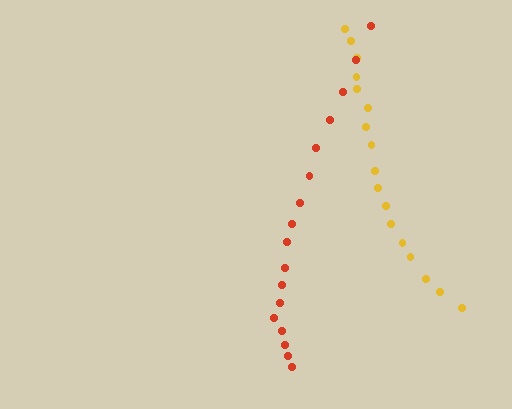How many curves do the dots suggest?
There are 2 distinct paths.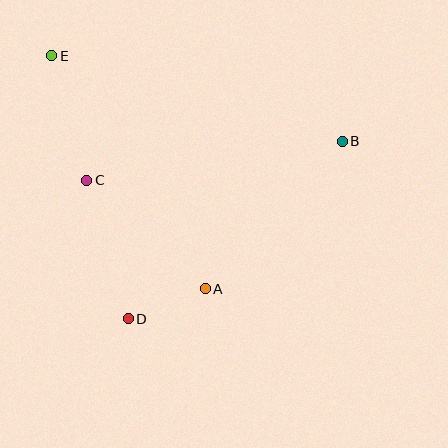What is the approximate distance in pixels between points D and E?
The distance between D and E is approximately 274 pixels.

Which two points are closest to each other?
Points A and D are closest to each other.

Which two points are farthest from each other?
Points B and E are farthest from each other.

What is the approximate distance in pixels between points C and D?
The distance between C and D is approximately 144 pixels.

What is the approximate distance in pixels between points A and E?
The distance between A and E is approximately 279 pixels.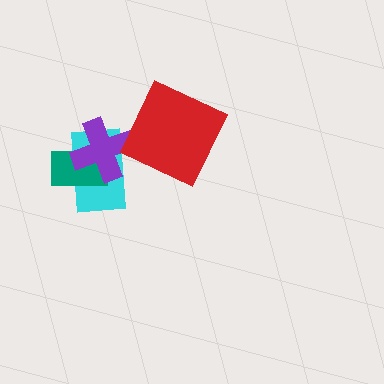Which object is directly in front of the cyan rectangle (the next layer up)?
The teal rectangle is directly in front of the cyan rectangle.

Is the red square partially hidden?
No, no other shape covers it.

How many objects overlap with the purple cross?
2 objects overlap with the purple cross.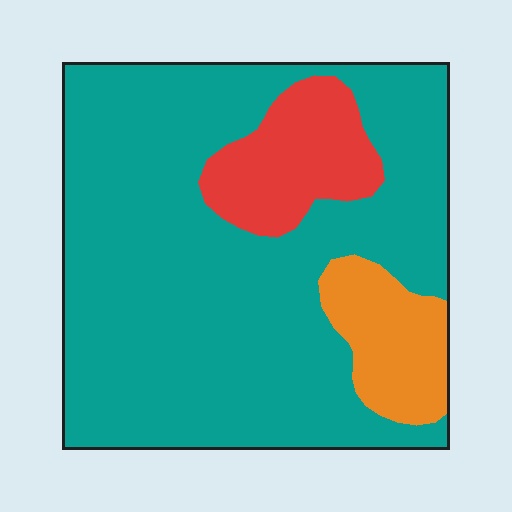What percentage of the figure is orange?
Orange covers 10% of the figure.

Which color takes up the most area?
Teal, at roughly 75%.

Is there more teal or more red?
Teal.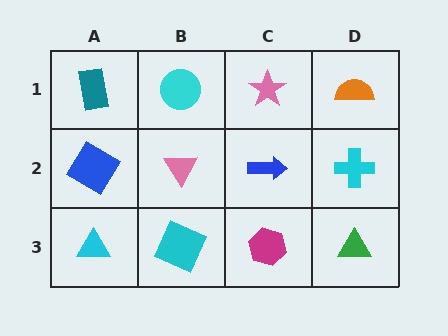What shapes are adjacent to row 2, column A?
A teal rectangle (row 1, column A), a cyan triangle (row 3, column A), a pink triangle (row 2, column B).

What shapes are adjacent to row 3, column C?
A blue arrow (row 2, column C), a cyan square (row 3, column B), a green triangle (row 3, column D).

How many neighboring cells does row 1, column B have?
3.